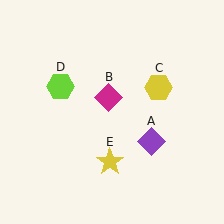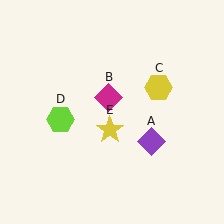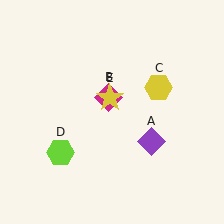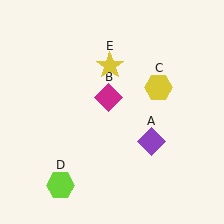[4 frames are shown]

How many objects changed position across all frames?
2 objects changed position: lime hexagon (object D), yellow star (object E).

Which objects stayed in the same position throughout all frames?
Purple diamond (object A) and magenta diamond (object B) and yellow hexagon (object C) remained stationary.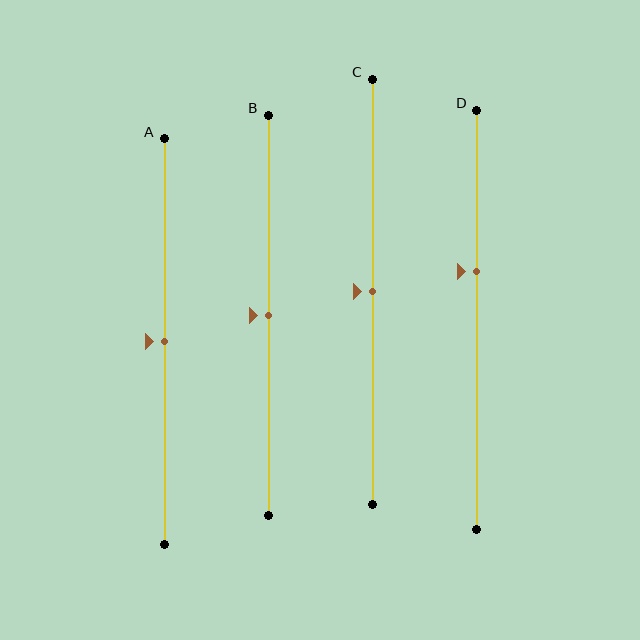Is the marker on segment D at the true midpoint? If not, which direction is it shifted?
No, the marker on segment D is shifted upward by about 12% of the segment length.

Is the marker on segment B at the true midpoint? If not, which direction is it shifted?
Yes, the marker on segment B is at the true midpoint.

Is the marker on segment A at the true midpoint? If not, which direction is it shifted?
Yes, the marker on segment A is at the true midpoint.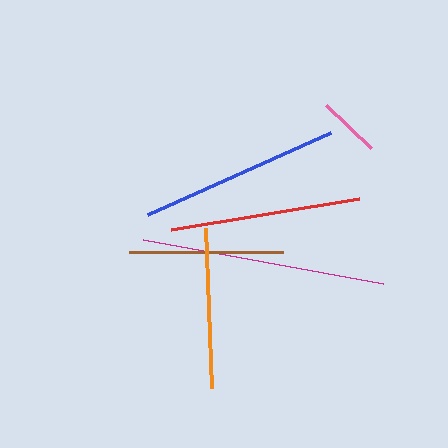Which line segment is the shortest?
The pink line is the shortest at approximately 62 pixels.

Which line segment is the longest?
The magenta line is the longest at approximately 245 pixels.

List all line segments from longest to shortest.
From longest to shortest: magenta, blue, red, orange, brown, pink.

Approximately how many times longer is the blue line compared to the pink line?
The blue line is approximately 3.2 times the length of the pink line.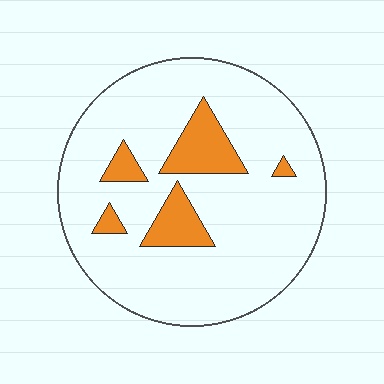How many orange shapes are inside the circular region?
5.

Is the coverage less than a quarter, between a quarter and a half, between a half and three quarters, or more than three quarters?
Less than a quarter.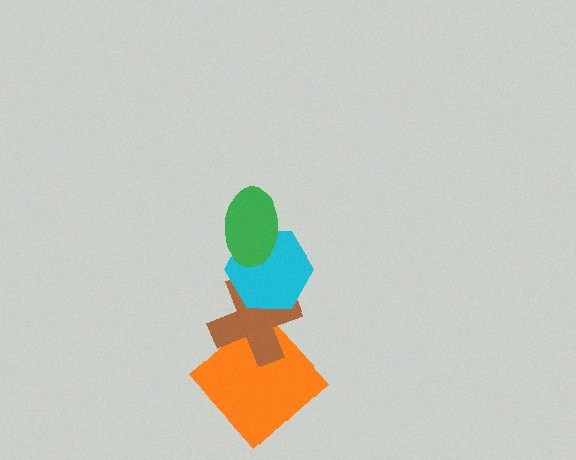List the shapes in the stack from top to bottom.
From top to bottom: the green ellipse, the cyan hexagon, the brown cross, the orange diamond.